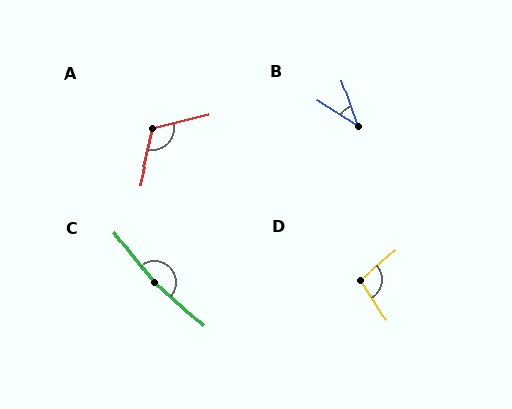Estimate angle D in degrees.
Approximately 99 degrees.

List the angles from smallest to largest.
B (39°), D (99°), A (116°), C (169°).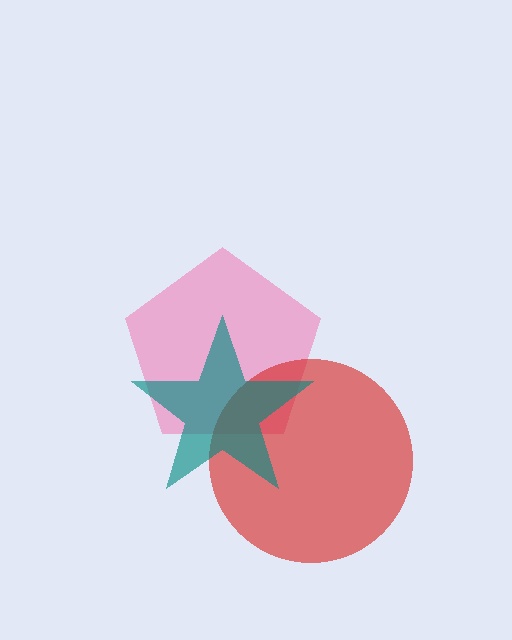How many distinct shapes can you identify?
There are 3 distinct shapes: a pink pentagon, a red circle, a teal star.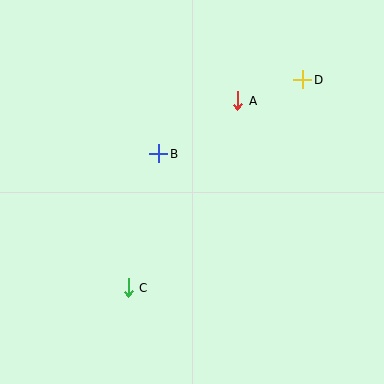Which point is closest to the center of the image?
Point B at (159, 154) is closest to the center.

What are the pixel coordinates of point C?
Point C is at (128, 288).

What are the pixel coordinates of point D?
Point D is at (303, 80).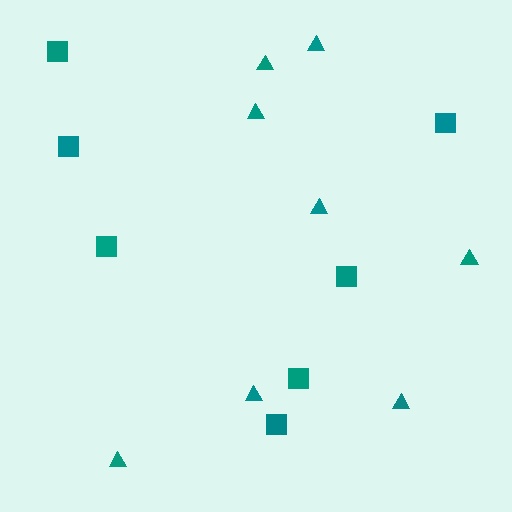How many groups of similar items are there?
There are 2 groups: one group of squares (7) and one group of triangles (8).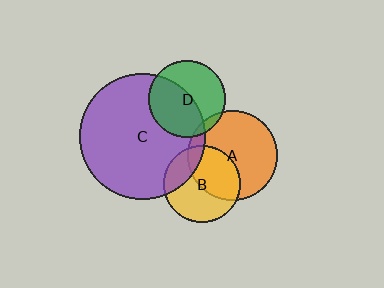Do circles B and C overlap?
Yes.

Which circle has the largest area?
Circle C (purple).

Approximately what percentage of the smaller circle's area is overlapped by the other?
Approximately 25%.